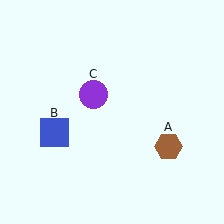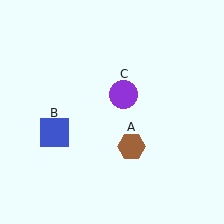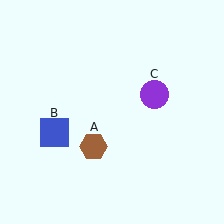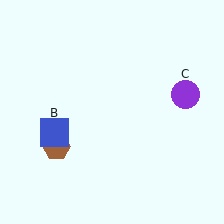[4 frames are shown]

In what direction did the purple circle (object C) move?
The purple circle (object C) moved right.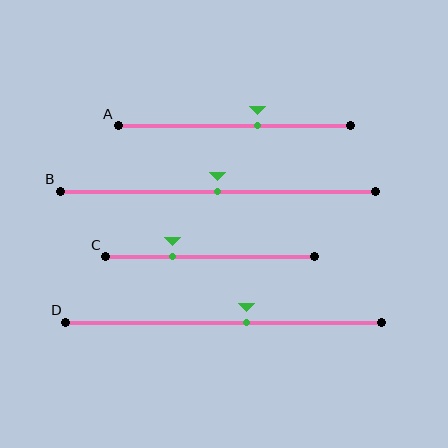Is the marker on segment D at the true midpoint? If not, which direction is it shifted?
No, the marker on segment D is shifted to the right by about 7% of the segment length.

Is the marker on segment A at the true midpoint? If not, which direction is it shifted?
No, the marker on segment A is shifted to the right by about 10% of the segment length.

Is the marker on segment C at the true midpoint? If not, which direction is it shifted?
No, the marker on segment C is shifted to the left by about 18% of the segment length.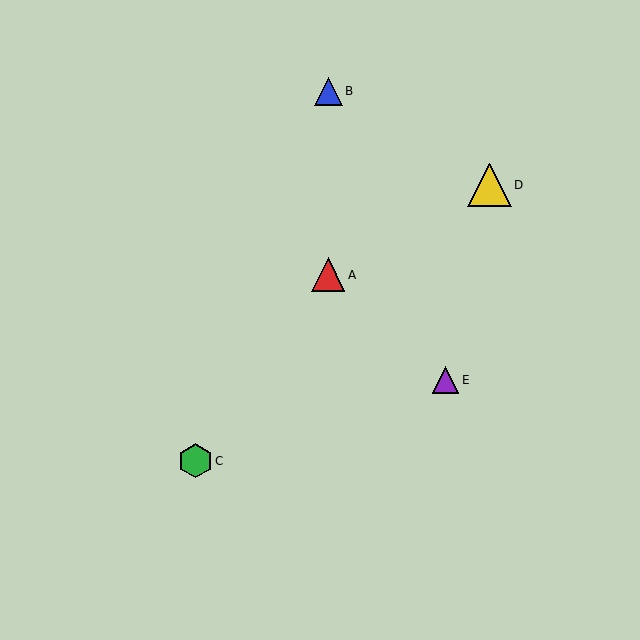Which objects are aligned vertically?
Objects A, B are aligned vertically.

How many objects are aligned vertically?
2 objects (A, B) are aligned vertically.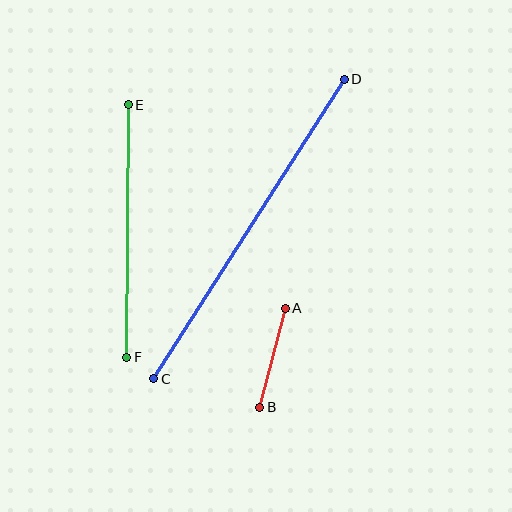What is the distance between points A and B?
The distance is approximately 102 pixels.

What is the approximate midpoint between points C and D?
The midpoint is at approximately (249, 229) pixels.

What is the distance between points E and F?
The distance is approximately 253 pixels.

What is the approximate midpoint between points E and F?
The midpoint is at approximately (127, 231) pixels.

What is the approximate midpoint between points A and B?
The midpoint is at approximately (273, 358) pixels.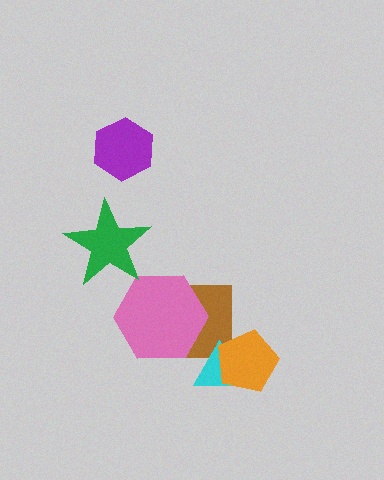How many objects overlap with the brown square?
2 objects overlap with the brown square.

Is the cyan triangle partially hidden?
Yes, it is partially covered by another shape.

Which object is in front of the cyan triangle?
The orange pentagon is in front of the cyan triangle.